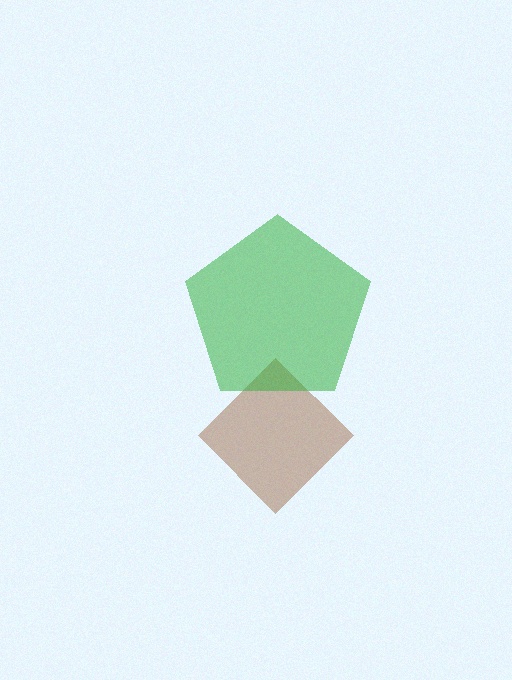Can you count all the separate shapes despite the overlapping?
Yes, there are 2 separate shapes.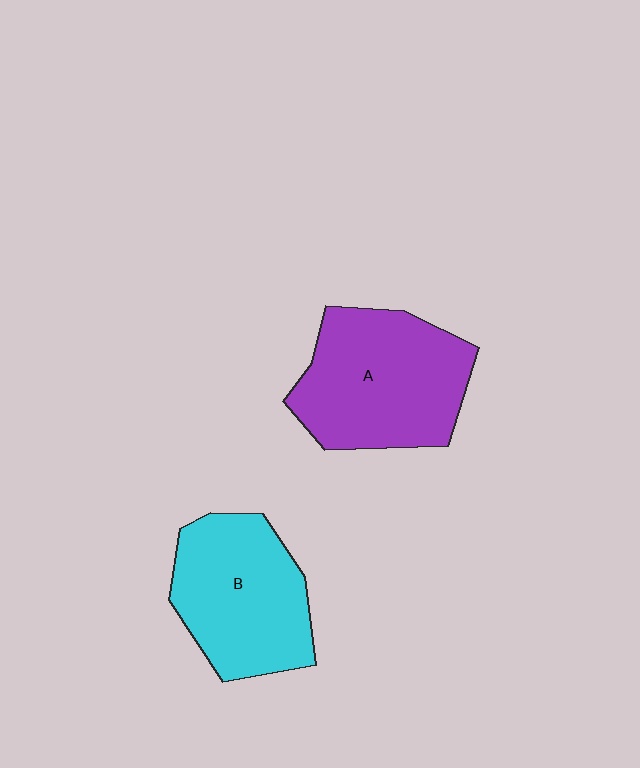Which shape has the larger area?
Shape A (purple).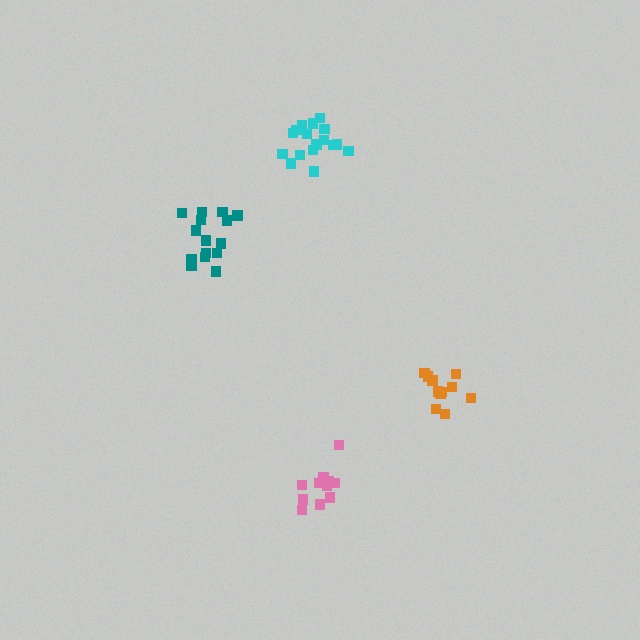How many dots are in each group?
Group 1: 12 dots, Group 2: 14 dots, Group 3: 15 dots, Group 4: 17 dots (58 total).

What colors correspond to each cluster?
The clusters are colored: orange, pink, teal, cyan.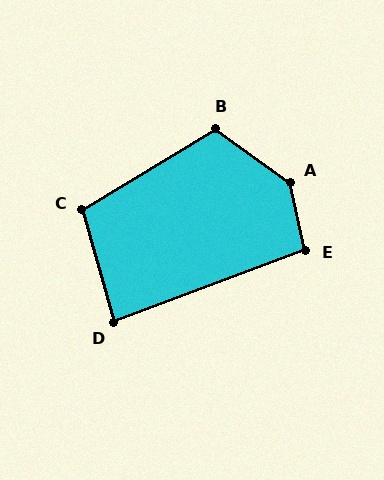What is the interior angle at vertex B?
Approximately 113 degrees (obtuse).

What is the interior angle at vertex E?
Approximately 98 degrees (obtuse).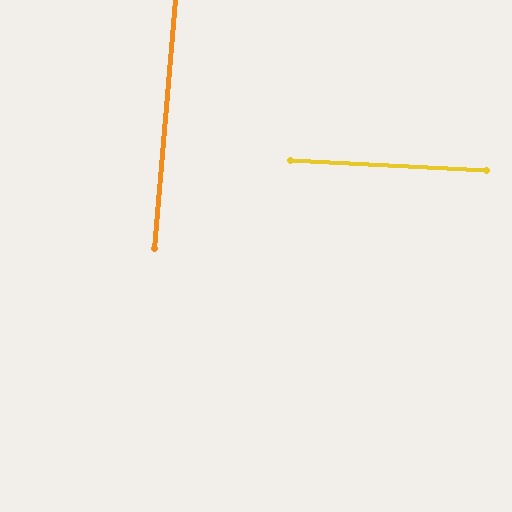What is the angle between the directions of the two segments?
Approximately 88 degrees.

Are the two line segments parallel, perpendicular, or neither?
Perpendicular — they meet at approximately 88°.